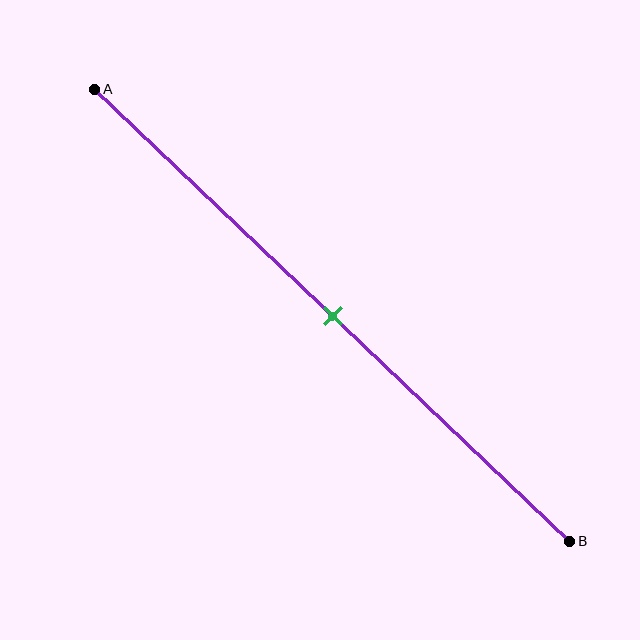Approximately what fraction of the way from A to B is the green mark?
The green mark is approximately 50% of the way from A to B.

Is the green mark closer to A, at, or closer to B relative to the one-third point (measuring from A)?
The green mark is closer to point B than the one-third point of segment AB.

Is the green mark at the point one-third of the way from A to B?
No, the mark is at about 50% from A, not at the 33% one-third point.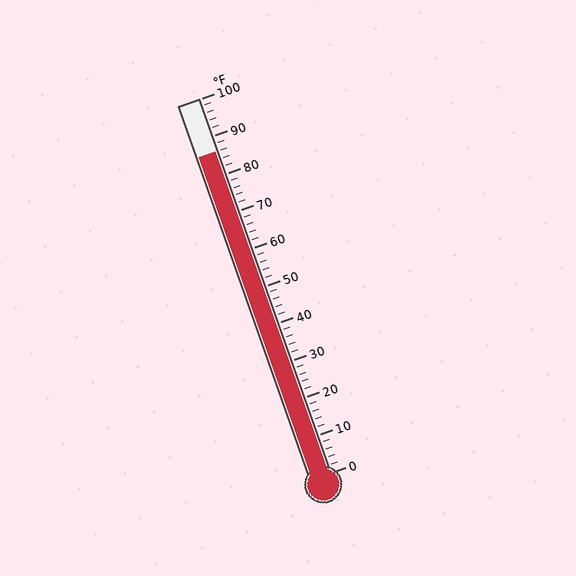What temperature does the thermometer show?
The thermometer shows approximately 86°F.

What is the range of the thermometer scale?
The thermometer scale ranges from 0°F to 100°F.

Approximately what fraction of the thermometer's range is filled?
The thermometer is filled to approximately 85% of its range.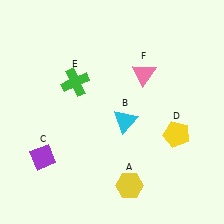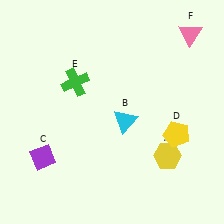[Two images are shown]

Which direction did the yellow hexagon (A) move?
The yellow hexagon (A) moved right.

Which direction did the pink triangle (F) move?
The pink triangle (F) moved right.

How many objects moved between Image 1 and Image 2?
2 objects moved between the two images.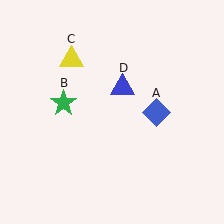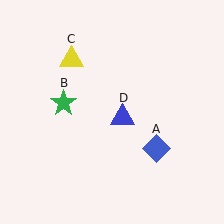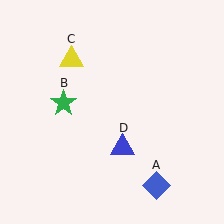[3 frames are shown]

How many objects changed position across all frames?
2 objects changed position: blue diamond (object A), blue triangle (object D).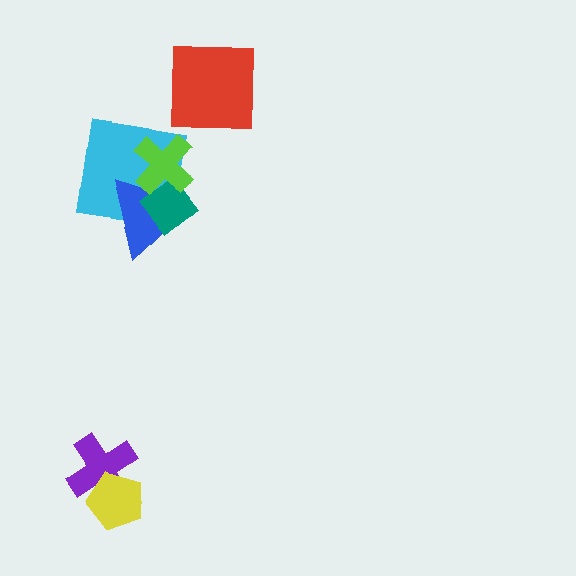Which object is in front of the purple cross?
The yellow pentagon is in front of the purple cross.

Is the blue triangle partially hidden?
Yes, it is partially covered by another shape.